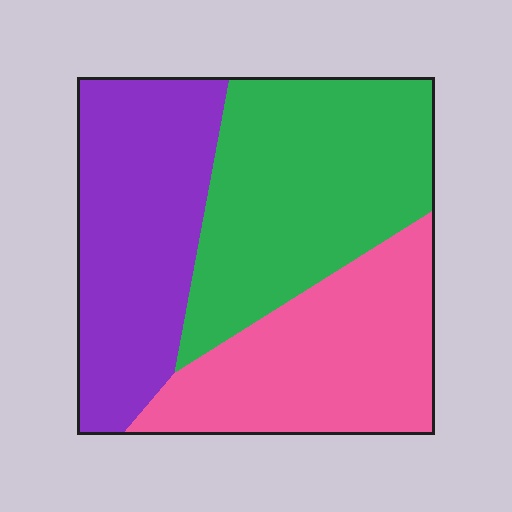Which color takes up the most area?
Green, at roughly 35%.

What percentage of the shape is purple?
Purple takes up about one third (1/3) of the shape.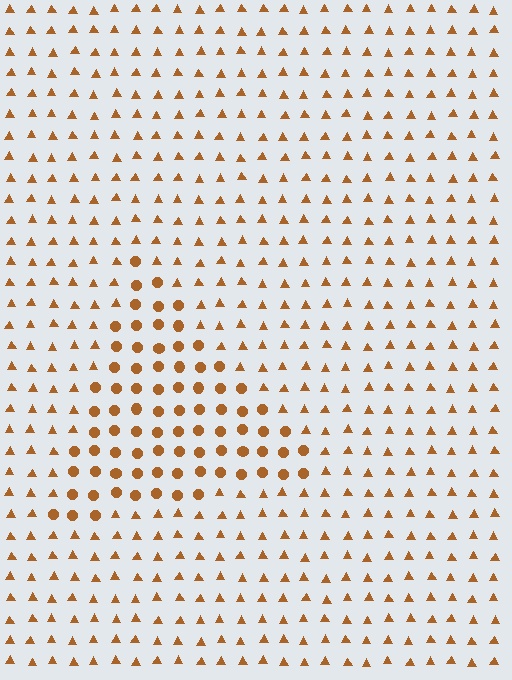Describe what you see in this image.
The image is filled with small brown elements arranged in a uniform grid. A triangle-shaped region contains circles, while the surrounding area contains triangles. The boundary is defined purely by the change in element shape.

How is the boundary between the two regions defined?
The boundary is defined by a change in element shape: circles inside vs. triangles outside. All elements share the same color and spacing.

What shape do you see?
I see a triangle.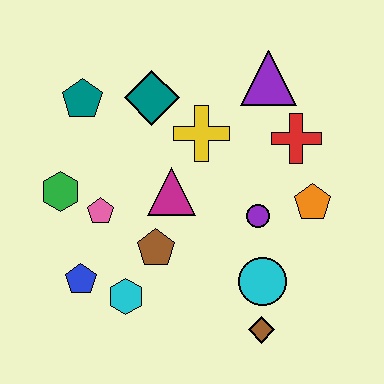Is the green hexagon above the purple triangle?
No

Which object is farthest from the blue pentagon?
The purple triangle is farthest from the blue pentagon.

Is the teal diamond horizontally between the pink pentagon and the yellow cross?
Yes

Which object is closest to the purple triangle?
The red cross is closest to the purple triangle.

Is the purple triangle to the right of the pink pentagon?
Yes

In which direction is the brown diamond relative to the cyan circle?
The brown diamond is below the cyan circle.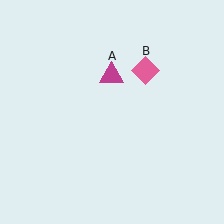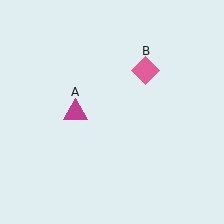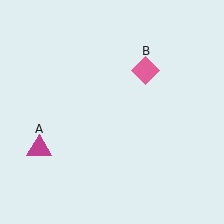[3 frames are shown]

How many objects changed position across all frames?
1 object changed position: magenta triangle (object A).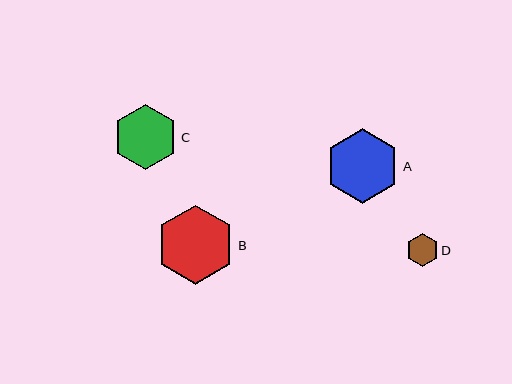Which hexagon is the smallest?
Hexagon D is the smallest with a size of approximately 32 pixels.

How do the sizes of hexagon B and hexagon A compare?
Hexagon B and hexagon A are approximately the same size.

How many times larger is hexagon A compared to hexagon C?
Hexagon A is approximately 1.2 times the size of hexagon C.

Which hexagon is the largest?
Hexagon B is the largest with a size of approximately 79 pixels.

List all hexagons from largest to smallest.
From largest to smallest: B, A, C, D.